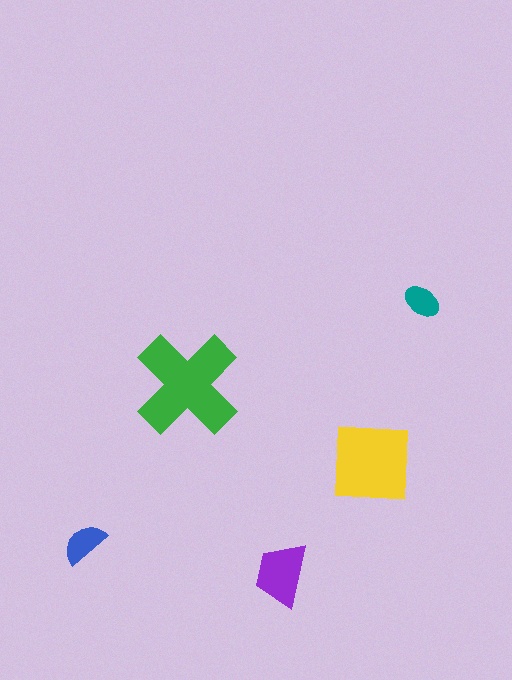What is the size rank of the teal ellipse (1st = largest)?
5th.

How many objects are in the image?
There are 5 objects in the image.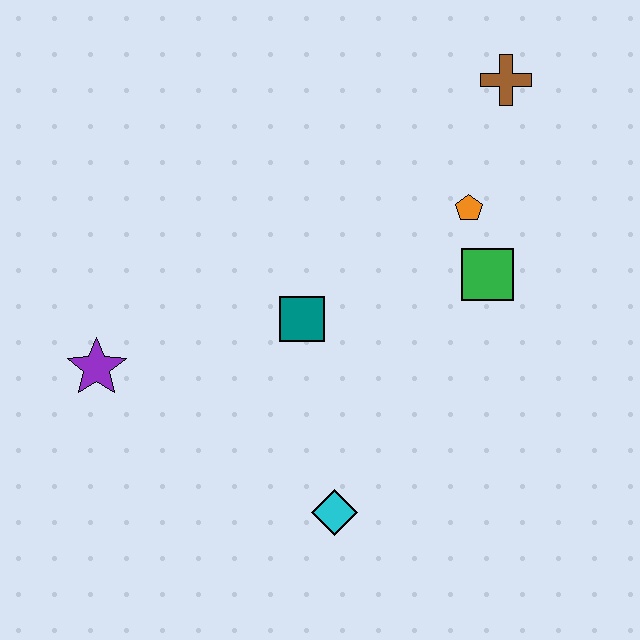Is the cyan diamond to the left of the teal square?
No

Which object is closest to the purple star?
The teal square is closest to the purple star.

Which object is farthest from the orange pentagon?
The purple star is farthest from the orange pentagon.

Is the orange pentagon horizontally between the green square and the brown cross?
No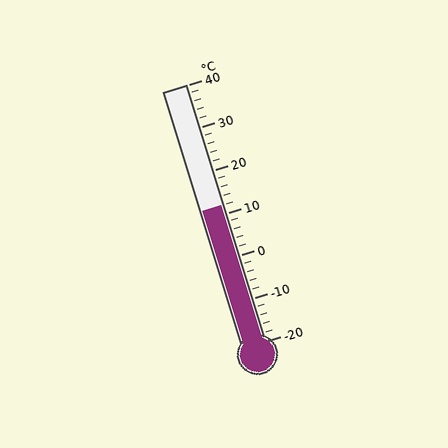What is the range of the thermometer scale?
The thermometer scale ranges from -20°C to 40°C.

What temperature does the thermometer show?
The thermometer shows approximately 12°C.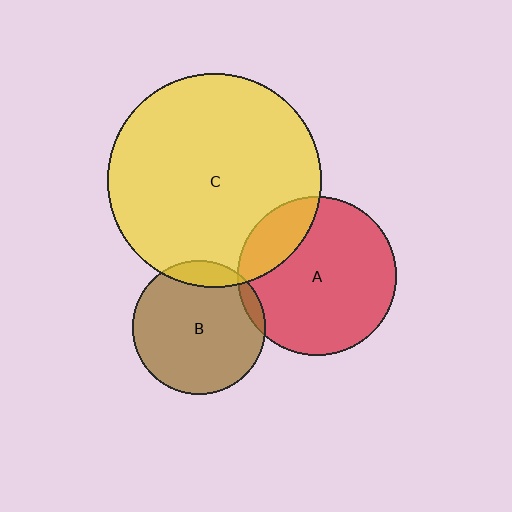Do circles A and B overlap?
Yes.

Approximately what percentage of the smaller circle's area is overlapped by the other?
Approximately 5%.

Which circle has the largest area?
Circle C (yellow).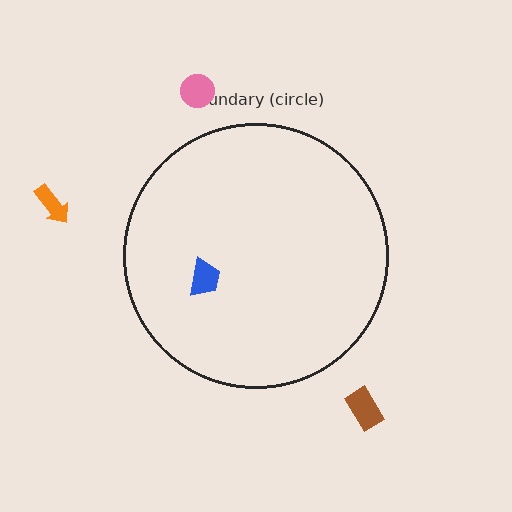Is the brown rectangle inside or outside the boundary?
Outside.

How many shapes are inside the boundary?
1 inside, 3 outside.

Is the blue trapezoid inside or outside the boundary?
Inside.